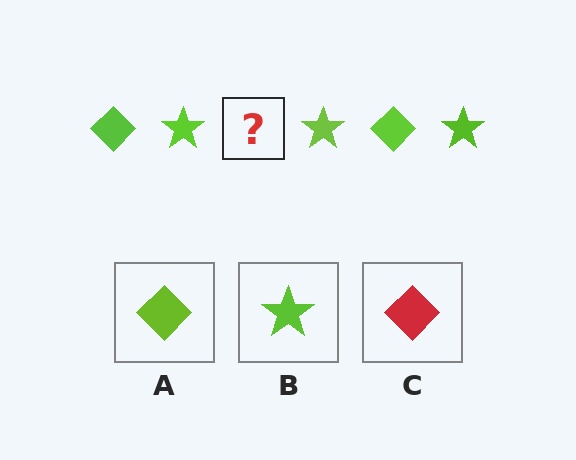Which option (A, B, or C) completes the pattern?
A.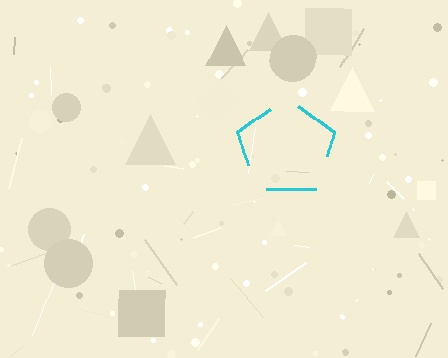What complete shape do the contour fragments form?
The contour fragments form a pentagon.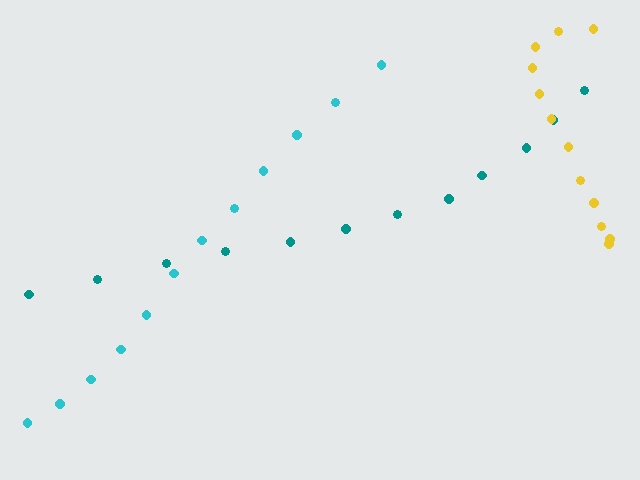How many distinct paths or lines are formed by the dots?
There are 3 distinct paths.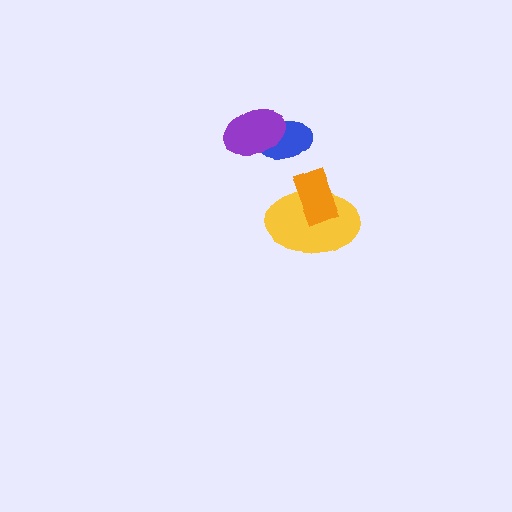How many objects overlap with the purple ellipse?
1 object overlaps with the purple ellipse.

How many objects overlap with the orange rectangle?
1 object overlaps with the orange rectangle.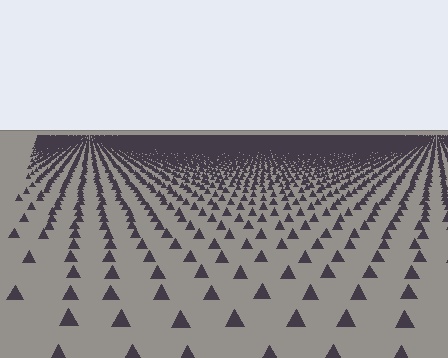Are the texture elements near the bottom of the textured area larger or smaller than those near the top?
Larger. Near the bottom, elements are closer to the viewer and appear at a bigger on-screen size.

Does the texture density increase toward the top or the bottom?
Density increases toward the top.